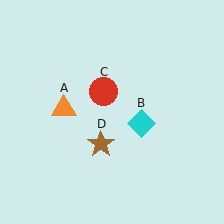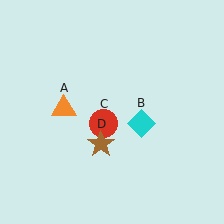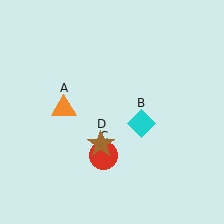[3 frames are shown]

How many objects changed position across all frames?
1 object changed position: red circle (object C).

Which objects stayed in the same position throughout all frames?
Orange triangle (object A) and cyan diamond (object B) and brown star (object D) remained stationary.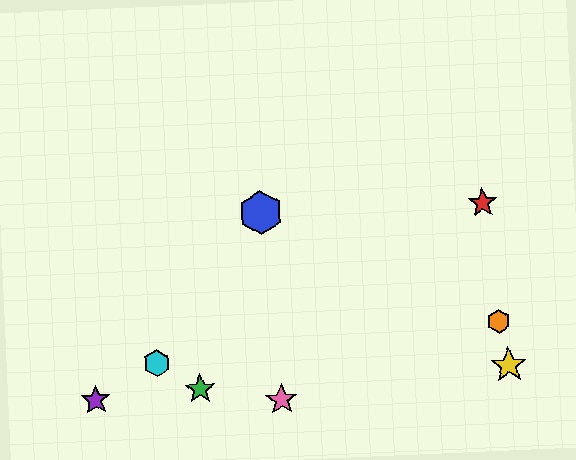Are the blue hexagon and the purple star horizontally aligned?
No, the blue hexagon is at y≈213 and the purple star is at y≈400.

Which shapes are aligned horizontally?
The red star, the blue hexagon are aligned horizontally.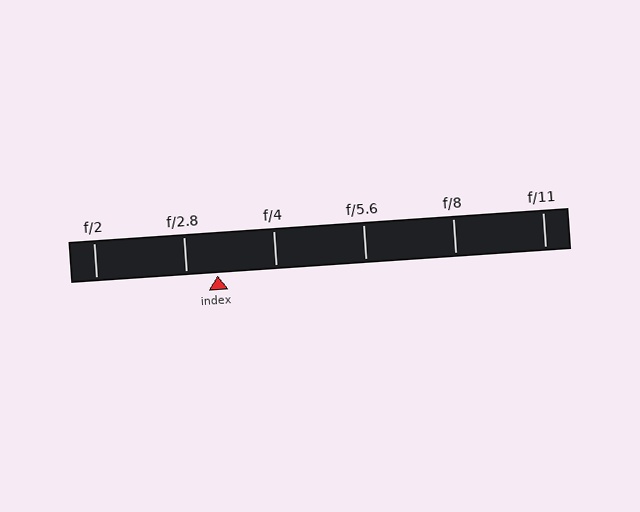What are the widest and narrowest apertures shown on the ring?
The widest aperture shown is f/2 and the narrowest is f/11.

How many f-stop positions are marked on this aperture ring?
There are 6 f-stop positions marked.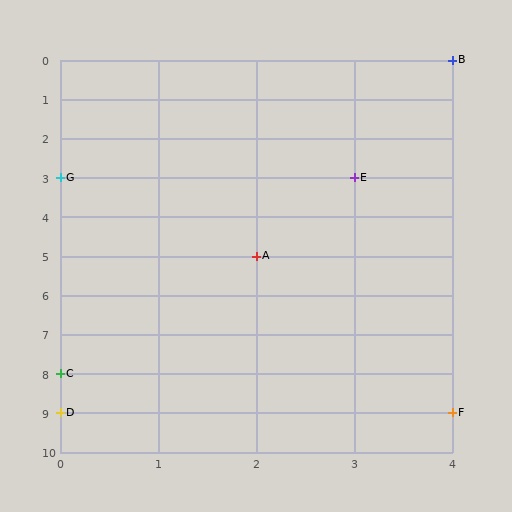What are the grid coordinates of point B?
Point B is at grid coordinates (4, 0).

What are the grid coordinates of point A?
Point A is at grid coordinates (2, 5).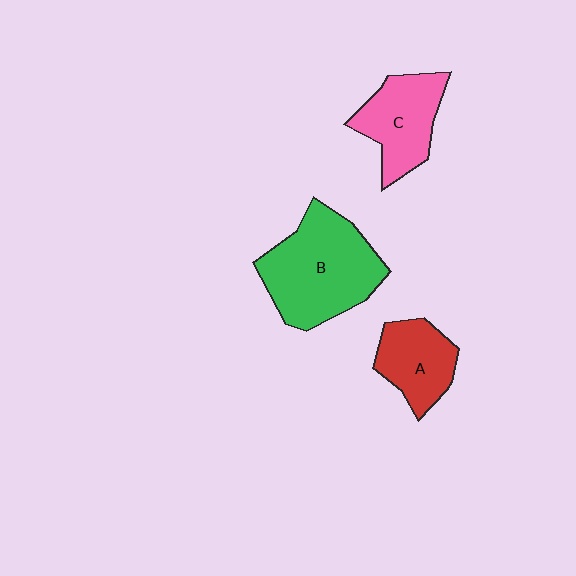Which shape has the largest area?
Shape B (green).